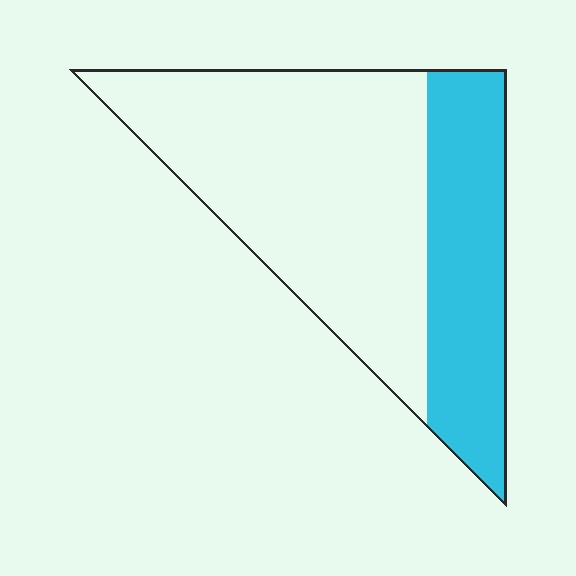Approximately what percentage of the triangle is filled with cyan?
Approximately 35%.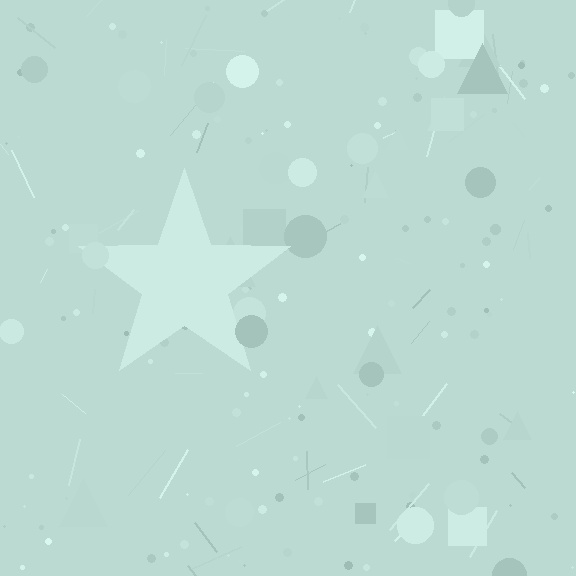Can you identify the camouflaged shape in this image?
The camouflaged shape is a star.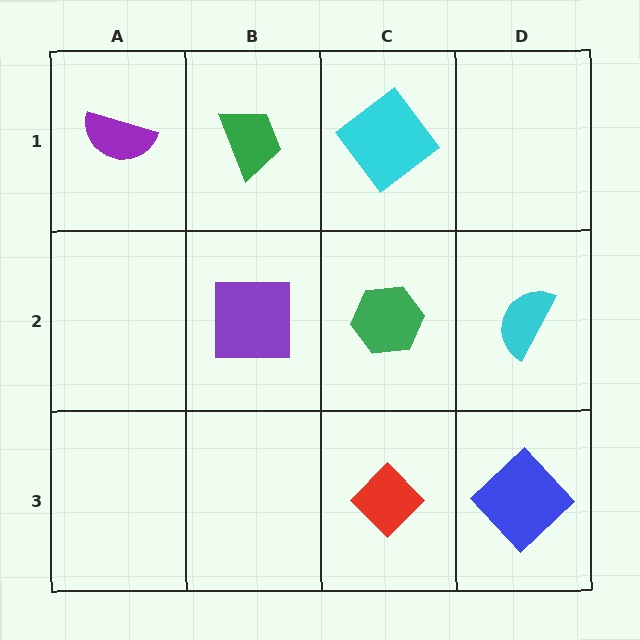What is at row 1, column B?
A green trapezoid.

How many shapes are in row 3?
2 shapes.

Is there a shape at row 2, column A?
No, that cell is empty.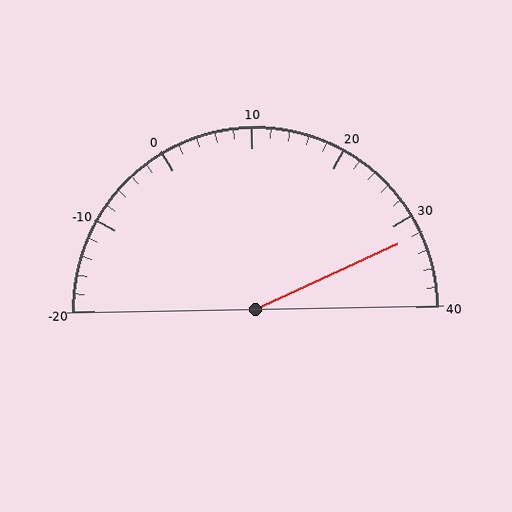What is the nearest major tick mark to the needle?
The nearest major tick mark is 30.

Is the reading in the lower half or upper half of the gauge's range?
The reading is in the upper half of the range (-20 to 40).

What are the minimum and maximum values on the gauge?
The gauge ranges from -20 to 40.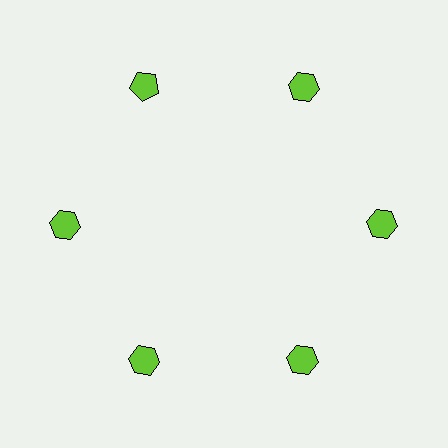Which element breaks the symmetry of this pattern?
The lime pentagon at roughly the 11 o'clock position breaks the symmetry. All other shapes are lime hexagons.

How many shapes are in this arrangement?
There are 6 shapes arranged in a ring pattern.